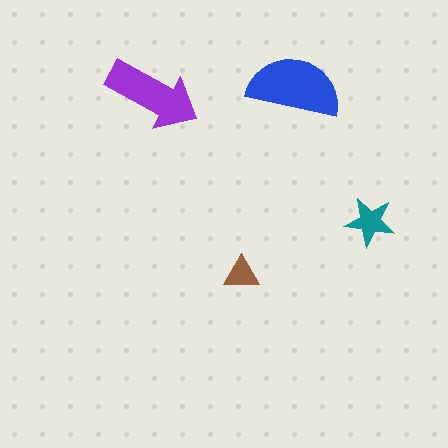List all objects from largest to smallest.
The blue semicircle, the purple arrow, the teal star, the brown triangle.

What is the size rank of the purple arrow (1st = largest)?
2nd.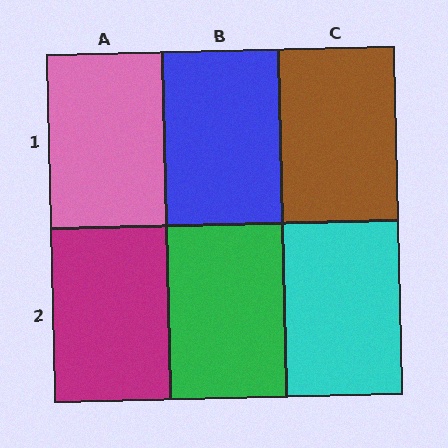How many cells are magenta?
1 cell is magenta.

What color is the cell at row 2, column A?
Magenta.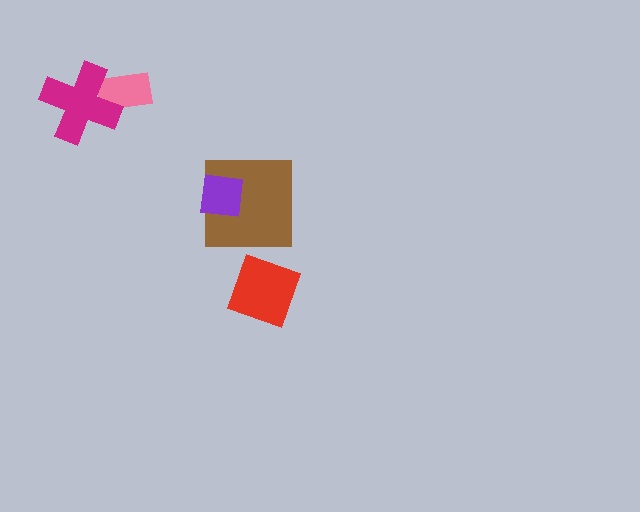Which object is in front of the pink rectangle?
The magenta cross is in front of the pink rectangle.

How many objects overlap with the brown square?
1 object overlaps with the brown square.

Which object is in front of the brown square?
The purple square is in front of the brown square.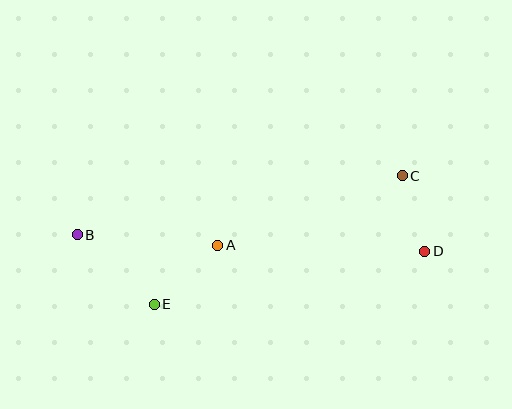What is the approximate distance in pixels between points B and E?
The distance between B and E is approximately 104 pixels.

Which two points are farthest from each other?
Points B and D are farthest from each other.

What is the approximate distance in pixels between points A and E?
The distance between A and E is approximately 87 pixels.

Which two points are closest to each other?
Points C and D are closest to each other.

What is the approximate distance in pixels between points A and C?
The distance between A and C is approximately 197 pixels.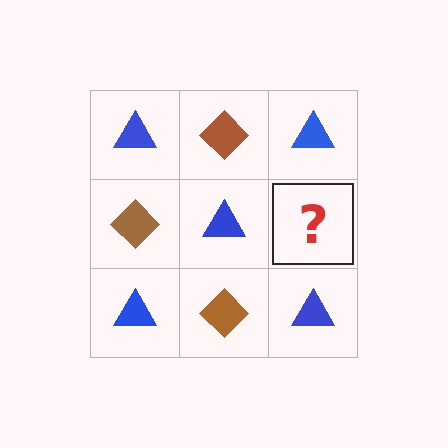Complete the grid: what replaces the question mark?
The question mark should be replaced with a brown diamond.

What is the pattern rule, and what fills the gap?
The rule is that it alternates blue triangle and brown diamond in a checkerboard pattern. The gap should be filled with a brown diamond.